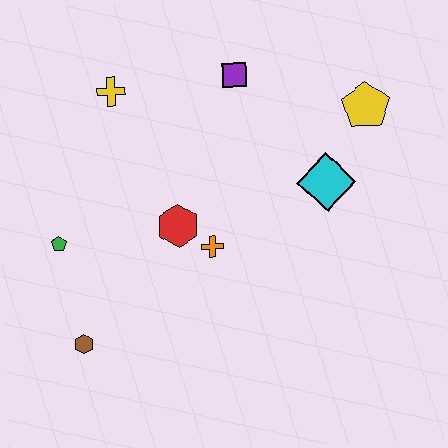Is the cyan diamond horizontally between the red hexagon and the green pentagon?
No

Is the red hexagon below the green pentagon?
No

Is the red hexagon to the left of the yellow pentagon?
Yes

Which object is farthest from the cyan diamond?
The brown hexagon is farthest from the cyan diamond.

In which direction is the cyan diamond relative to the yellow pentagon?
The cyan diamond is below the yellow pentagon.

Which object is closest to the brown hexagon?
The green pentagon is closest to the brown hexagon.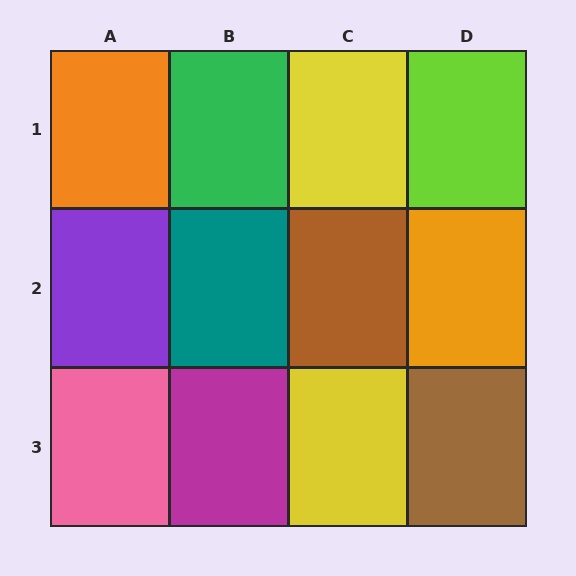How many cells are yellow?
2 cells are yellow.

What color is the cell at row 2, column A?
Purple.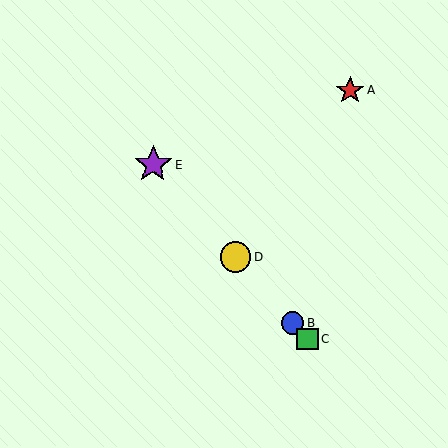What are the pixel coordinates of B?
Object B is at (293, 323).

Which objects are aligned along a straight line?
Objects B, C, D, E are aligned along a straight line.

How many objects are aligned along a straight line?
4 objects (B, C, D, E) are aligned along a straight line.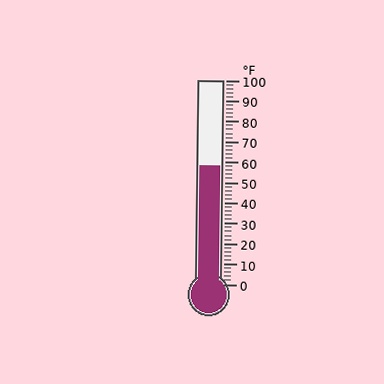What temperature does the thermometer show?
The thermometer shows approximately 58°F.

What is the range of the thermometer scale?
The thermometer scale ranges from 0°F to 100°F.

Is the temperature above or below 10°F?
The temperature is above 10°F.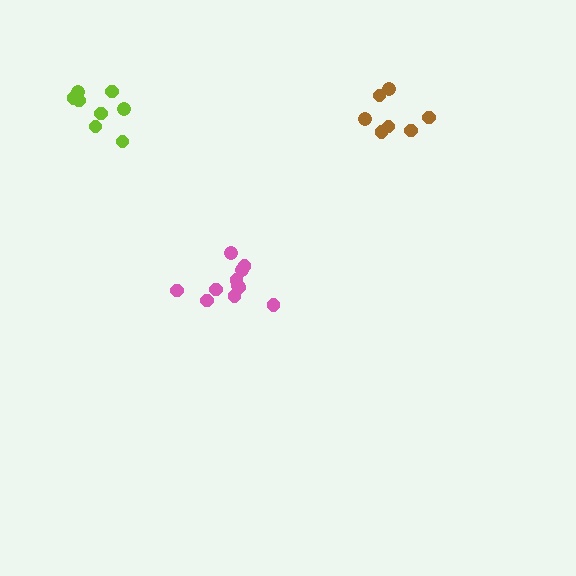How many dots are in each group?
Group 1: 11 dots, Group 2: 7 dots, Group 3: 8 dots (26 total).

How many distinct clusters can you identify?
There are 3 distinct clusters.